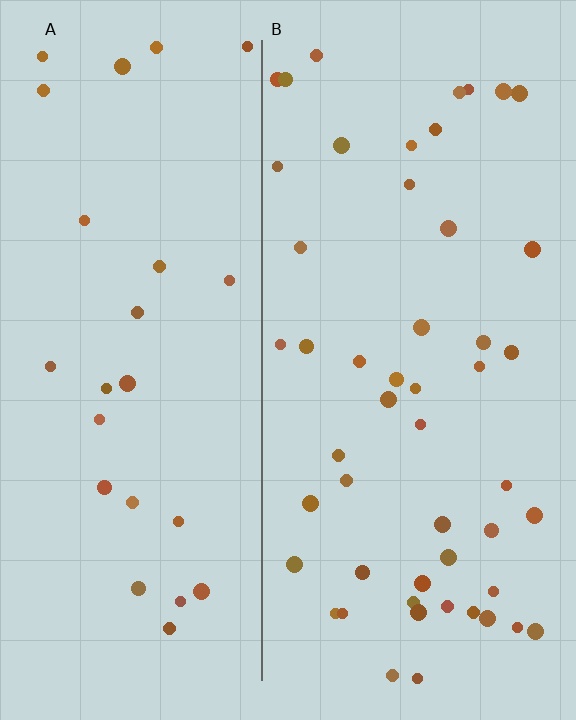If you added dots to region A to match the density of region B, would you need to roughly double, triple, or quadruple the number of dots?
Approximately double.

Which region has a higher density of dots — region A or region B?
B (the right).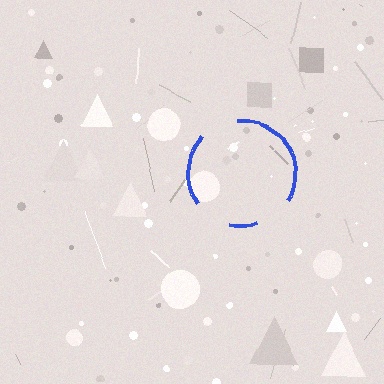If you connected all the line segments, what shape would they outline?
They would outline a circle.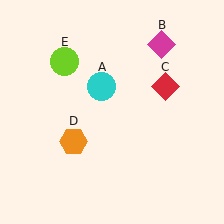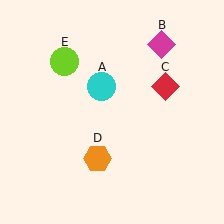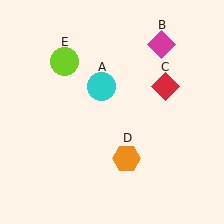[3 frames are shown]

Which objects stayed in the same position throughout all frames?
Cyan circle (object A) and magenta diamond (object B) and red diamond (object C) and lime circle (object E) remained stationary.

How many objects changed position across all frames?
1 object changed position: orange hexagon (object D).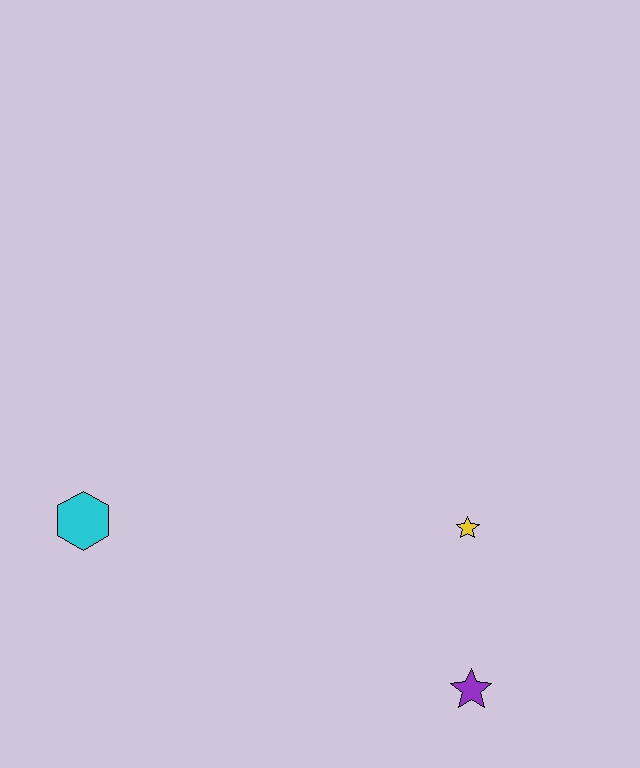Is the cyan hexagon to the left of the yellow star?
Yes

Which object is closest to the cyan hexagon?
The yellow star is closest to the cyan hexagon.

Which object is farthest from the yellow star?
The cyan hexagon is farthest from the yellow star.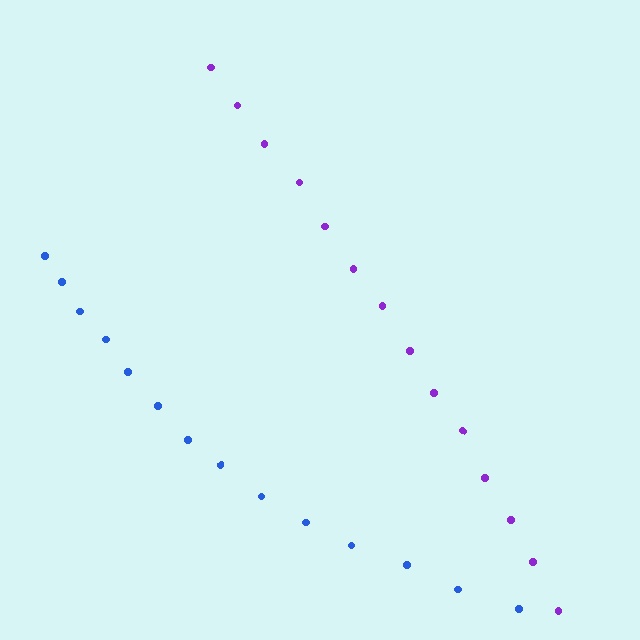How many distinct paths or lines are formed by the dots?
There are 2 distinct paths.